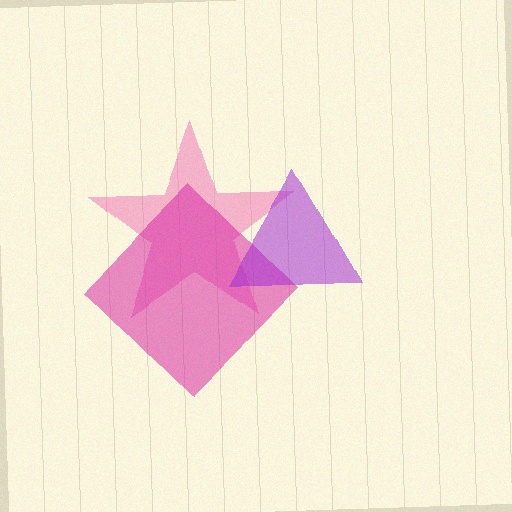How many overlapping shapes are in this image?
There are 3 overlapping shapes in the image.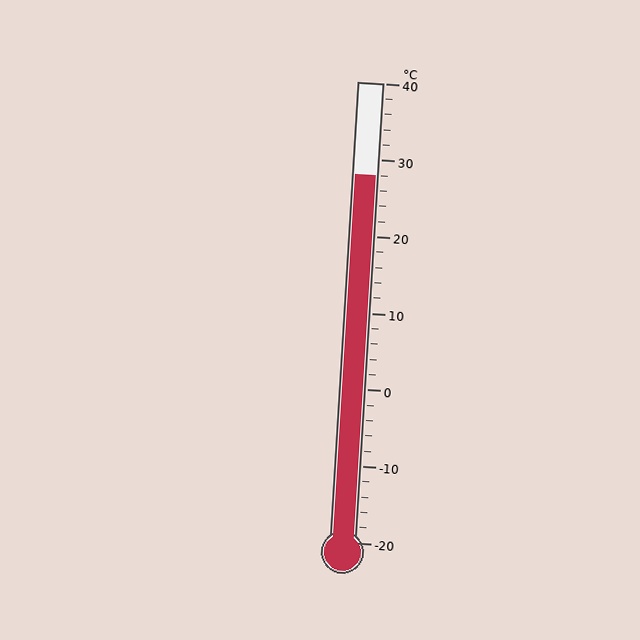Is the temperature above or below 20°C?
The temperature is above 20°C.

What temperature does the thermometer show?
The thermometer shows approximately 28°C.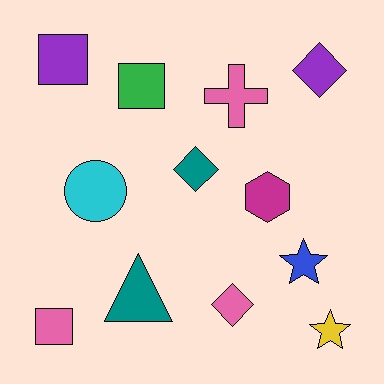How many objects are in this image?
There are 12 objects.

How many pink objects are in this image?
There are 3 pink objects.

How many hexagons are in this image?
There is 1 hexagon.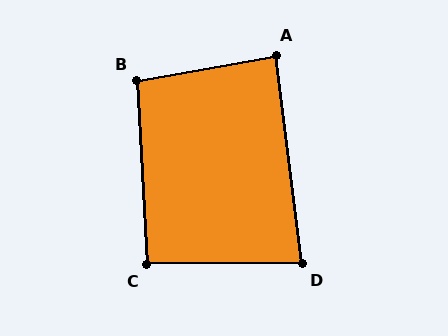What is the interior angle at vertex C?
Approximately 93 degrees (approximately right).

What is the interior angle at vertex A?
Approximately 87 degrees (approximately right).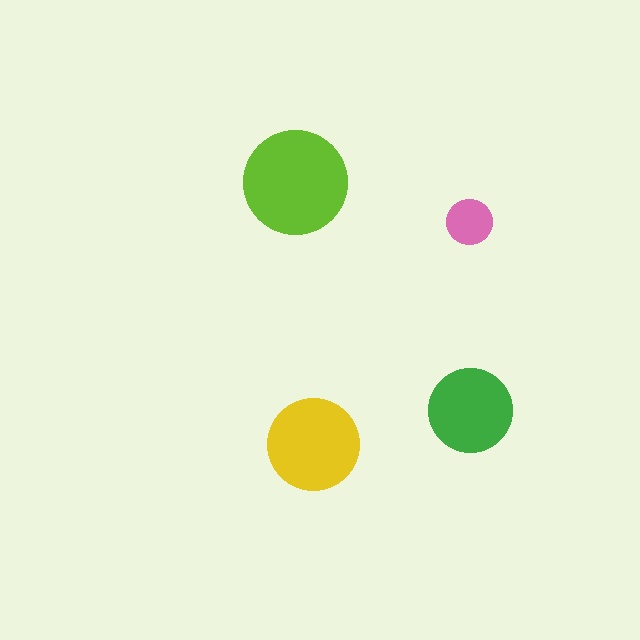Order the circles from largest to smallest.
the lime one, the yellow one, the green one, the pink one.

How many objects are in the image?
There are 4 objects in the image.